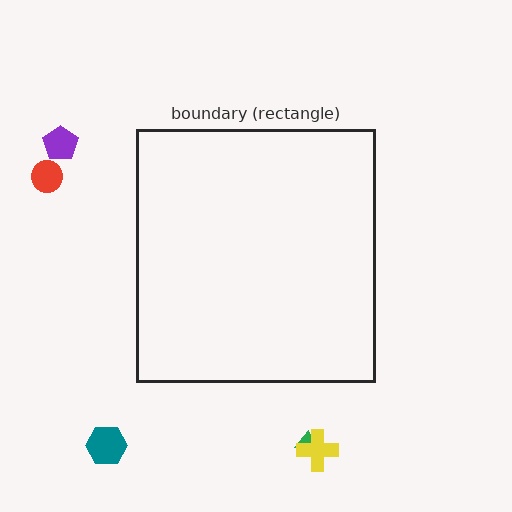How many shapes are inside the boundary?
0 inside, 5 outside.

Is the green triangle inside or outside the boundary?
Outside.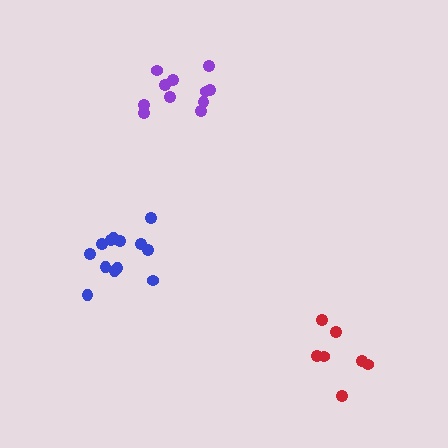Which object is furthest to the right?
The red cluster is rightmost.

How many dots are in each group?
Group 1: 7 dots, Group 2: 13 dots, Group 3: 11 dots (31 total).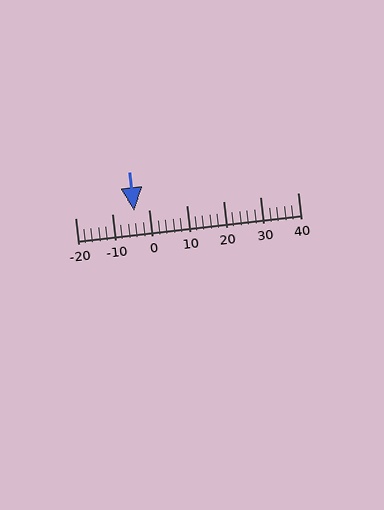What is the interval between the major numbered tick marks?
The major tick marks are spaced 10 units apart.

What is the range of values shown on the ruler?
The ruler shows values from -20 to 40.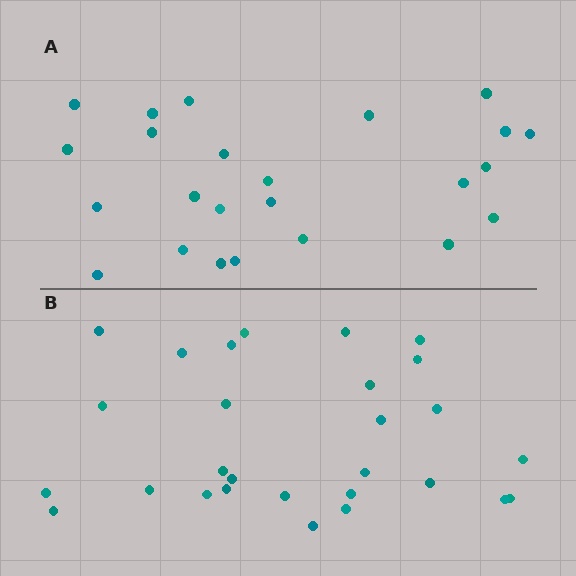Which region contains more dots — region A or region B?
Region B (the bottom region) has more dots.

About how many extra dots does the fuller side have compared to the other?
Region B has about 4 more dots than region A.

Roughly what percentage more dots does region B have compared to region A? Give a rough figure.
About 15% more.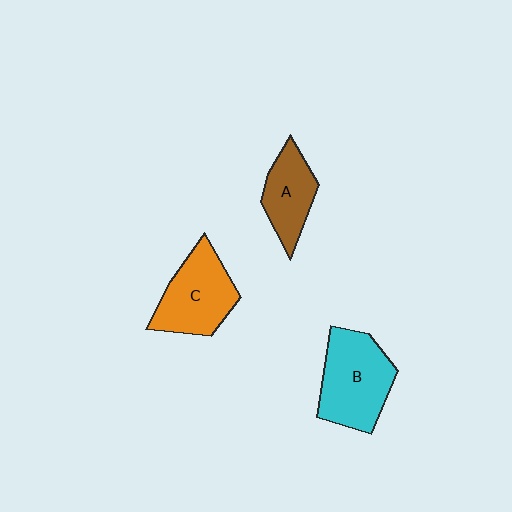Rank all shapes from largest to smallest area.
From largest to smallest: B (cyan), C (orange), A (brown).